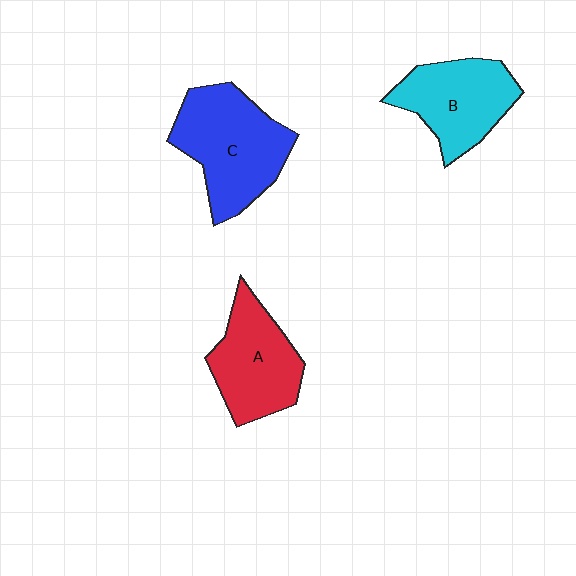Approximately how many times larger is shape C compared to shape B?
Approximately 1.2 times.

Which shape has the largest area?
Shape C (blue).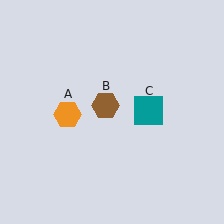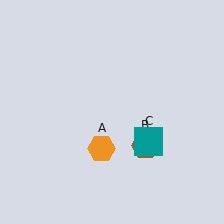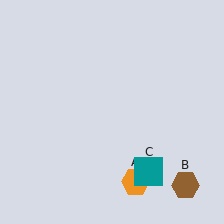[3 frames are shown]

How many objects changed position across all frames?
3 objects changed position: orange hexagon (object A), brown hexagon (object B), teal square (object C).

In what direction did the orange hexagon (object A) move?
The orange hexagon (object A) moved down and to the right.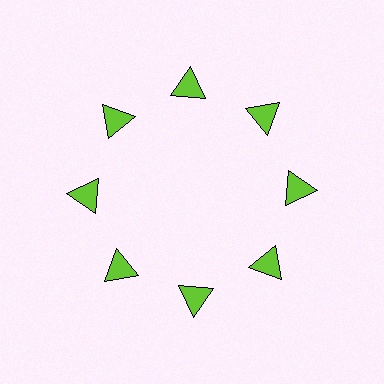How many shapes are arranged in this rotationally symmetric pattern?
There are 8 shapes, arranged in 8 groups of 1.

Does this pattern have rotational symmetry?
Yes, this pattern has 8-fold rotational symmetry. It looks the same after rotating 45 degrees around the center.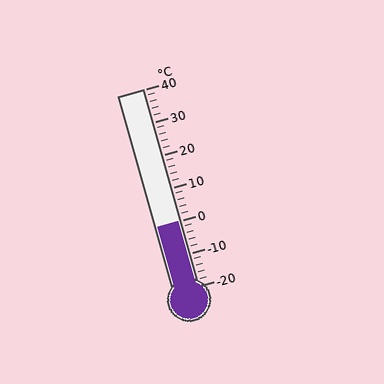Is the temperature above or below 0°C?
The temperature is at 0°C.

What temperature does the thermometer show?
The thermometer shows approximately 0°C.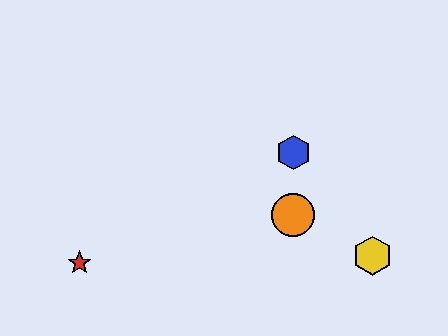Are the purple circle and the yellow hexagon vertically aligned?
No, the purple circle is at x≈293 and the yellow hexagon is at x≈372.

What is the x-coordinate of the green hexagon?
The green hexagon is at x≈293.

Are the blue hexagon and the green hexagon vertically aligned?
Yes, both are at x≈293.